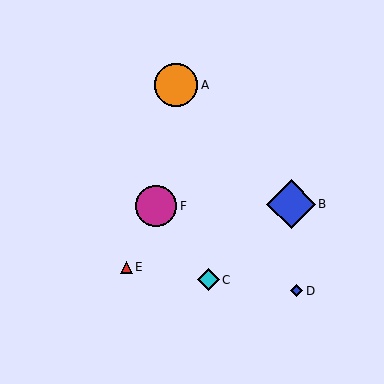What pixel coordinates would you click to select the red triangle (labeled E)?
Click at (126, 267) to select the red triangle E.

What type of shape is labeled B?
Shape B is a blue diamond.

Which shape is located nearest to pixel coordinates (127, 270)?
The red triangle (labeled E) at (126, 267) is nearest to that location.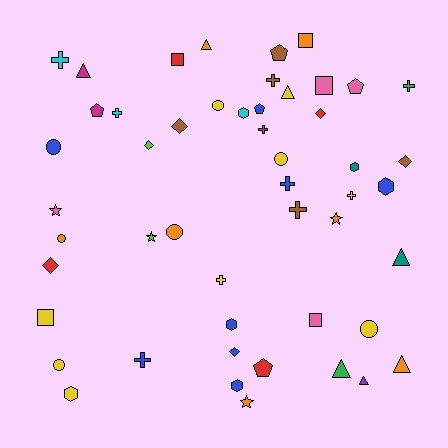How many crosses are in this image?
There are 10 crosses.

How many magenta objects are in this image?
There are 3 magenta objects.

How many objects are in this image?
There are 50 objects.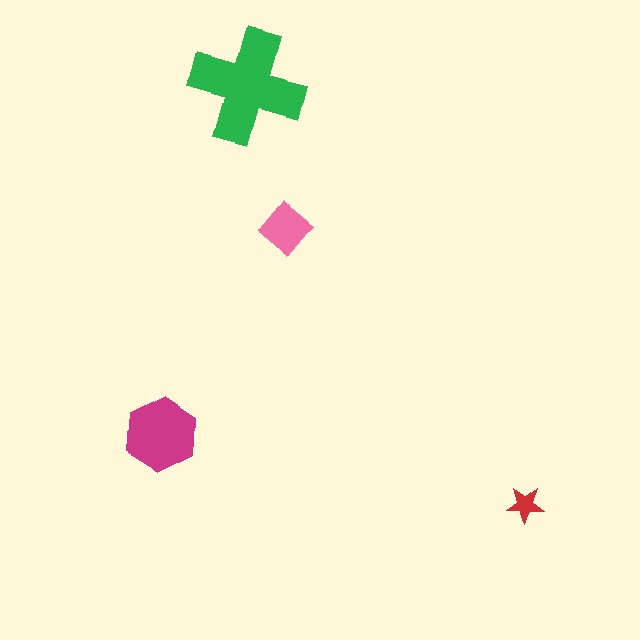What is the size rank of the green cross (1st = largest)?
1st.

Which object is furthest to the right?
The red star is rightmost.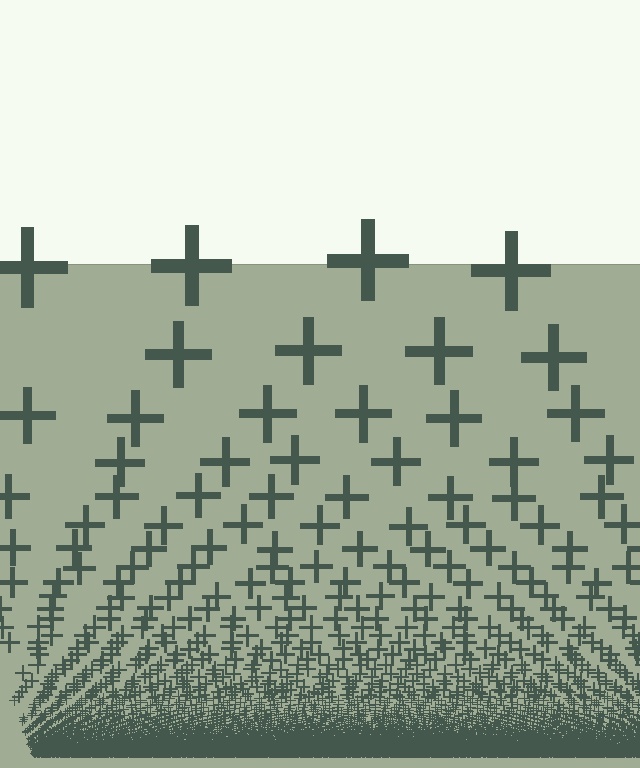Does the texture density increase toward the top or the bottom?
Density increases toward the bottom.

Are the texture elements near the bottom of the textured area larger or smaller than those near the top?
Smaller. The gradient is inverted — elements near the bottom are smaller and denser.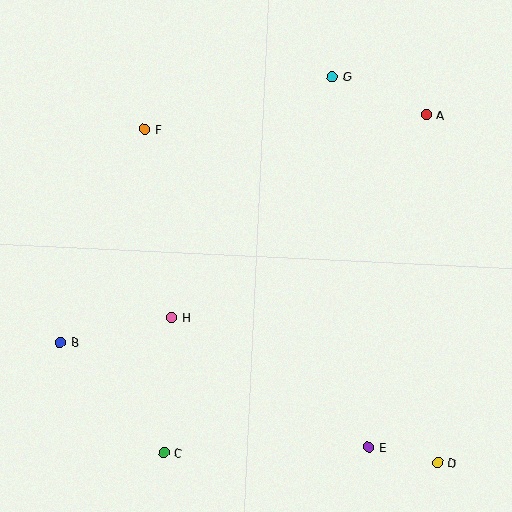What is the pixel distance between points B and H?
The distance between B and H is 114 pixels.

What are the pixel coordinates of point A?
Point A is at (426, 115).